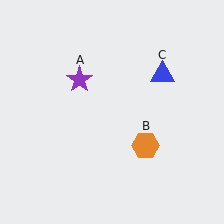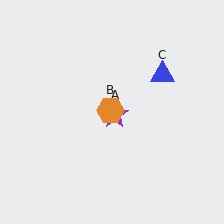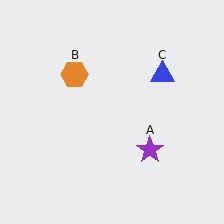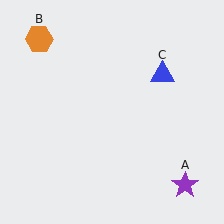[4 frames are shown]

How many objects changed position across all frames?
2 objects changed position: purple star (object A), orange hexagon (object B).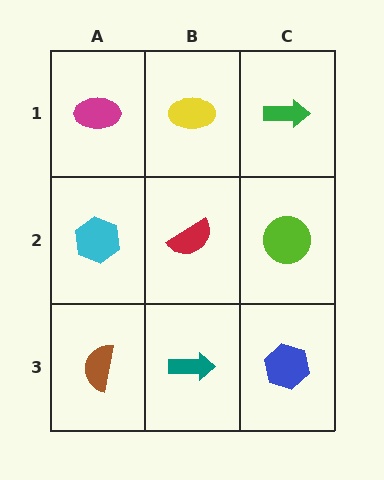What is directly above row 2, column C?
A green arrow.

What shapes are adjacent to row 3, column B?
A red semicircle (row 2, column B), a brown semicircle (row 3, column A), a blue hexagon (row 3, column C).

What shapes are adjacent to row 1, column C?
A lime circle (row 2, column C), a yellow ellipse (row 1, column B).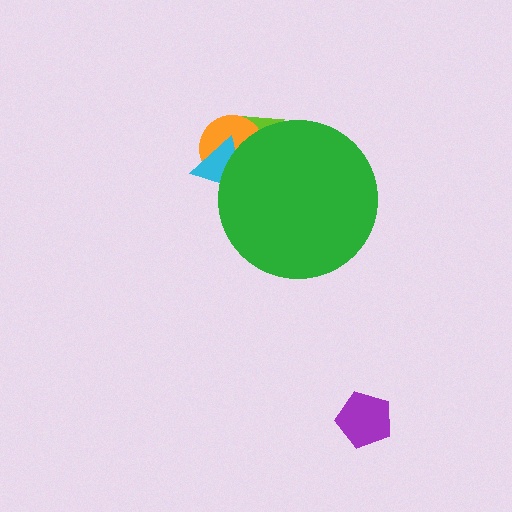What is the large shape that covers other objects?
A green circle.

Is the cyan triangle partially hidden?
Yes, the cyan triangle is partially hidden behind the green circle.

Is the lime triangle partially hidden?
Yes, the lime triangle is partially hidden behind the green circle.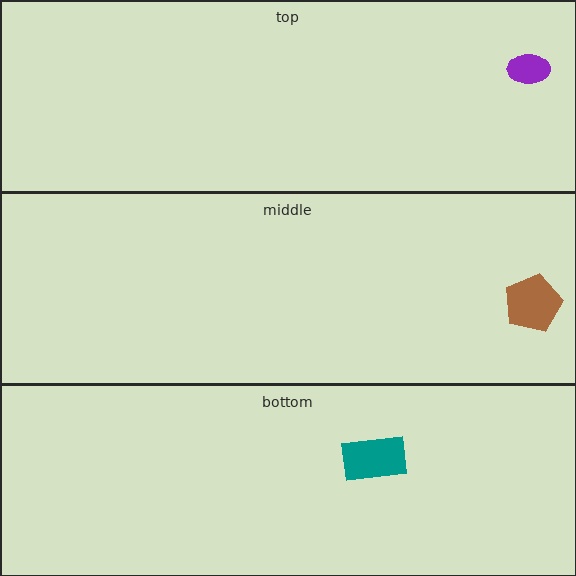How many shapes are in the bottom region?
1.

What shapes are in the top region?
The purple ellipse.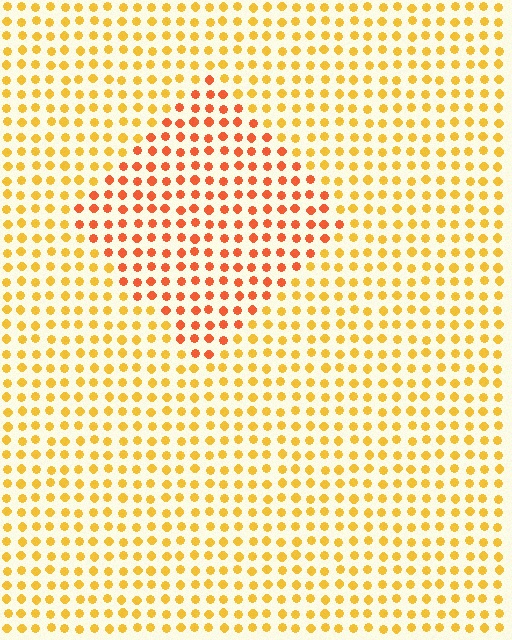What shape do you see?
I see a diamond.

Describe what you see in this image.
The image is filled with small yellow elements in a uniform arrangement. A diamond-shaped region is visible where the elements are tinted to a slightly different hue, forming a subtle color boundary.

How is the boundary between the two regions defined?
The boundary is defined purely by a slight shift in hue (about 32 degrees). Spacing, size, and orientation are identical on both sides.